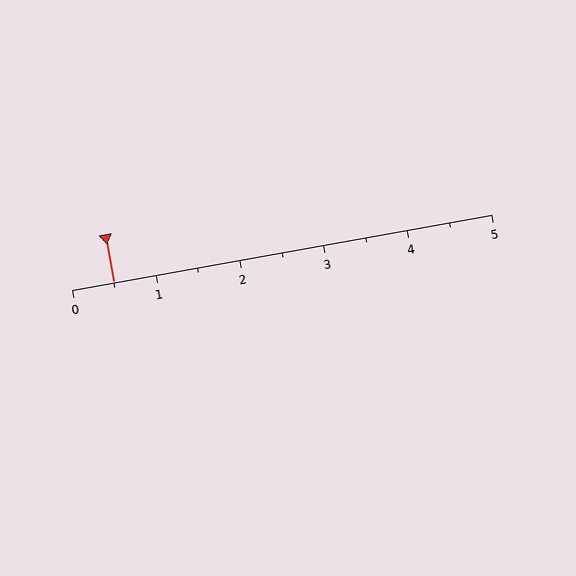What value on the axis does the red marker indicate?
The marker indicates approximately 0.5.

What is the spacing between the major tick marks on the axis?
The major ticks are spaced 1 apart.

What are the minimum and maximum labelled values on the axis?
The axis runs from 0 to 5.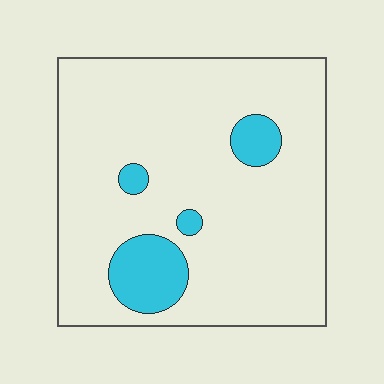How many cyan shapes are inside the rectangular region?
4.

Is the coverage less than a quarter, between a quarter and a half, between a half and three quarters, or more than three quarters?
Less than a quarter.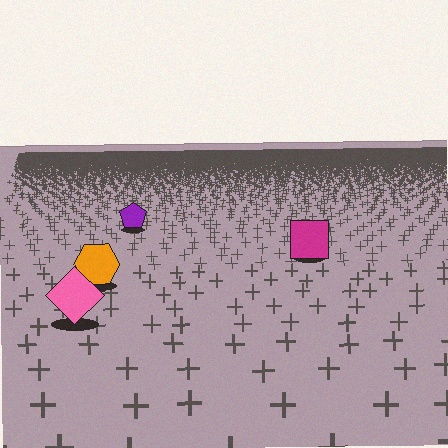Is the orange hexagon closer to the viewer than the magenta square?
Yes. The orange hexagon is closer — you can tell from the texture gradient: the ground texture is coarser near it.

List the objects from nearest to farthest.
From nearest to farthest: the pink diamond, the orange hexagon, the magenta square, the purple pentagon.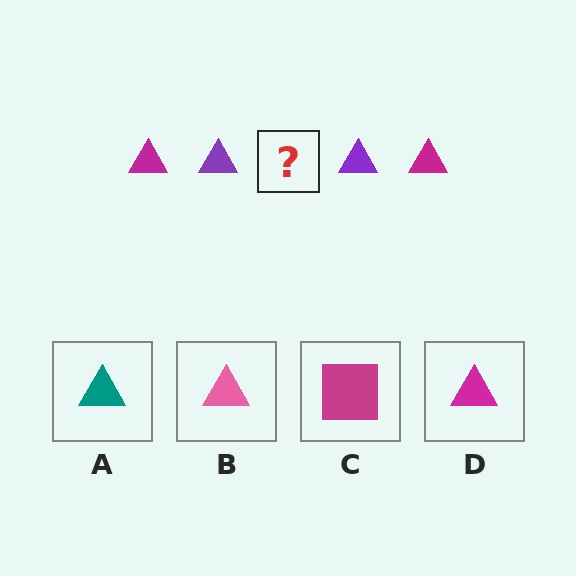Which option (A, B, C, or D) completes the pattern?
D.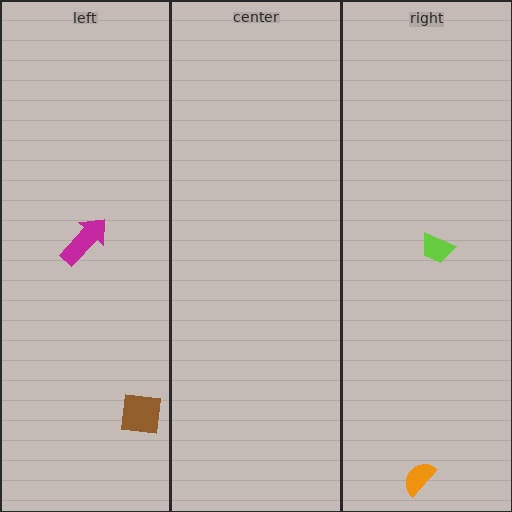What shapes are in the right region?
The lime trapezoid, the orange semicircle.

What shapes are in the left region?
The magenta arrow, the brown square.